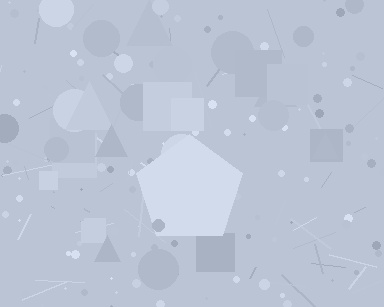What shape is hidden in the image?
A pentagon is hidden in the image.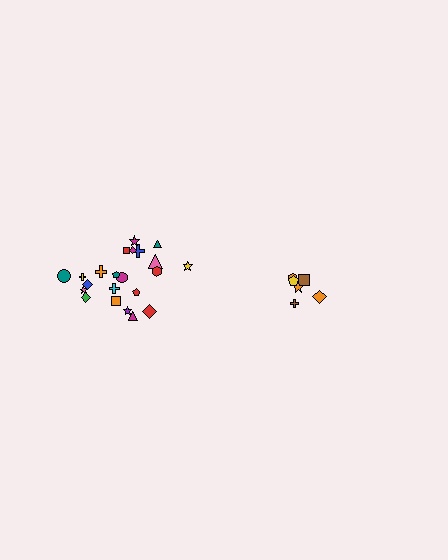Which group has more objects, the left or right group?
The left group.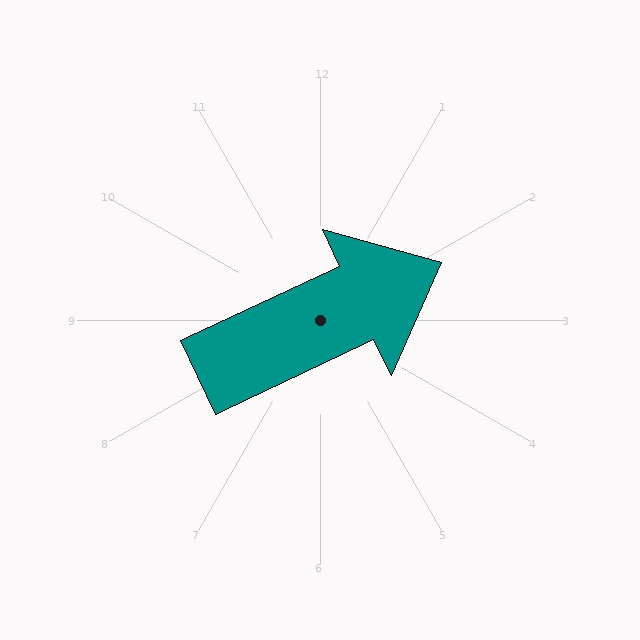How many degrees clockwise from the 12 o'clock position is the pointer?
Approximately 65 degrees.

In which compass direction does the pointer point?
Northeast.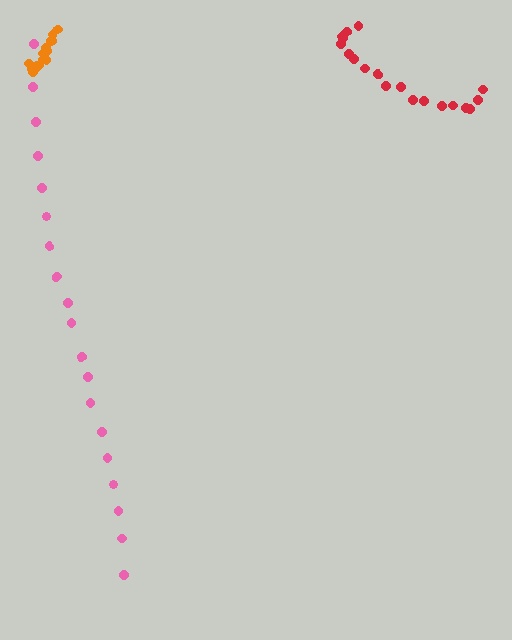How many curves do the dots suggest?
There are 3 distinct paths.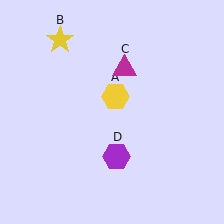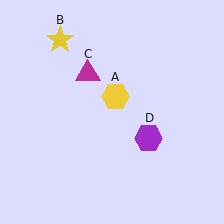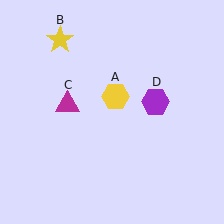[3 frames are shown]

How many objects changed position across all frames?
2 objects changed position: magenta triangle (object C), purple hexagon (object D).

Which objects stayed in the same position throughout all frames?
Yellow hexagon (object A) and yellow star (object B) remained stationary.